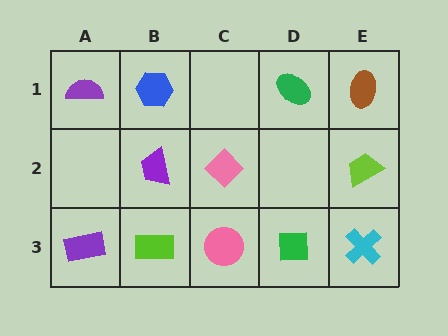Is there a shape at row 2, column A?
No, that cell is empty.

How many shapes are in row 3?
5 shapes.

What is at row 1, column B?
A blue hexagon.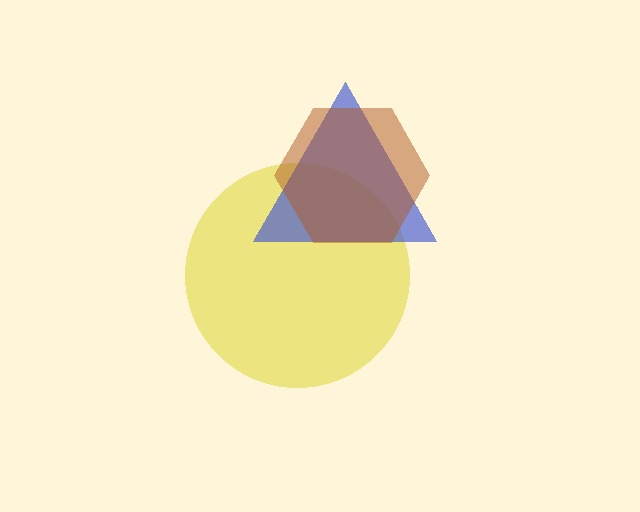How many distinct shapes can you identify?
There are 3 distinct shapes: a yellow circle, a blue triangle, a brown hexagon.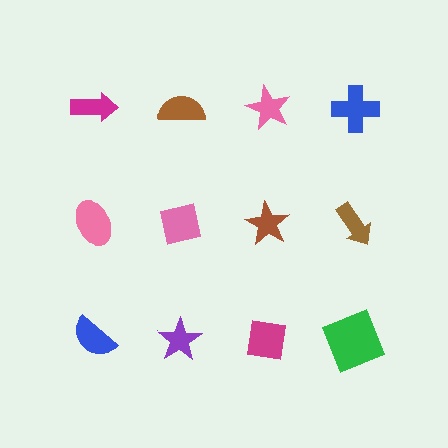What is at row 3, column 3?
A magenta square.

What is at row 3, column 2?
A purple star.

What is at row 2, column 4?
A brown arrow.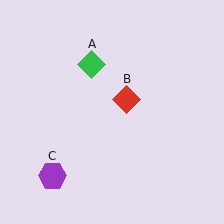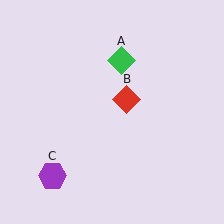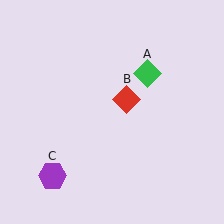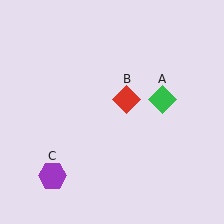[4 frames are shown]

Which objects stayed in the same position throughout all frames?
Red diamond (object B) and purple hexagon (object C) remained stationary.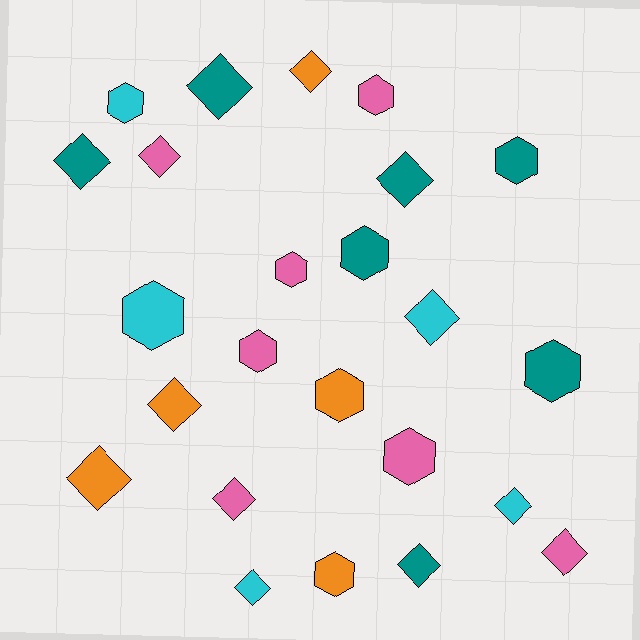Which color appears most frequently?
Pink, with 7 objects.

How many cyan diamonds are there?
There are 3 cyan diamonds.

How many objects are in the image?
There are 24 objects.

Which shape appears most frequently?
Diamond, with 13 objects.